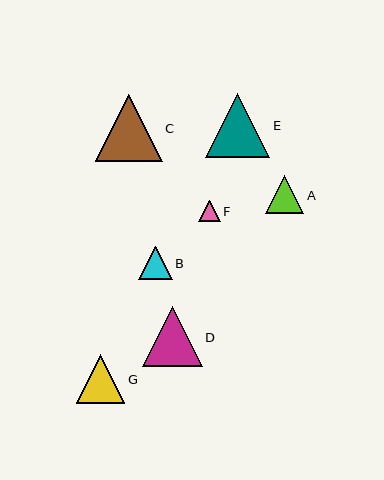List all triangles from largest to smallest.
From largest to smallest: C, E, D, G, A, B, F.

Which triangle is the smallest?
Triangle F is the smallest with a size of approximately 21 pixels.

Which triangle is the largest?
Triangle C is the largest with a size of approximately 67 pixels.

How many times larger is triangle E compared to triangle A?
Triangle E is approximately 1.7 times the size of triangle A.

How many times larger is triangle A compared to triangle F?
Triangle A is approximately 1.8 times the size of triangle F.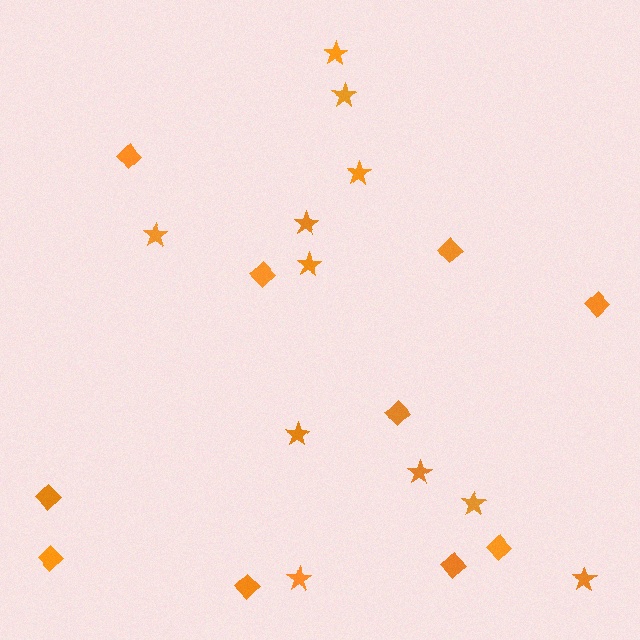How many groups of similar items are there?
There are 2 groups: one group of diamonds (10) and one group of stars (11).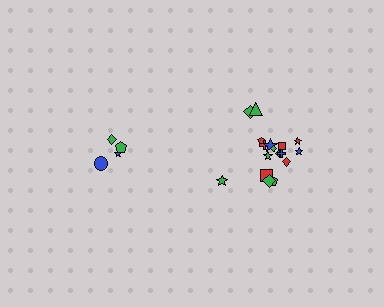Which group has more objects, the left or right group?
The right group.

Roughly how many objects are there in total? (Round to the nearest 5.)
Roughly 20 objects in total.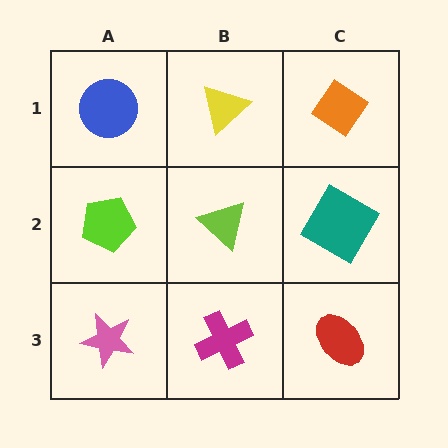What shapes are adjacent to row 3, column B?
A lime triangle (row 2, column B), a pink star (row 3, column A), a red ellipse (row 3, column C).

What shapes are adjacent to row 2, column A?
A blue circle (row 1, column A), a pink star (row 3, column A), a lime triangle (row 2, column B).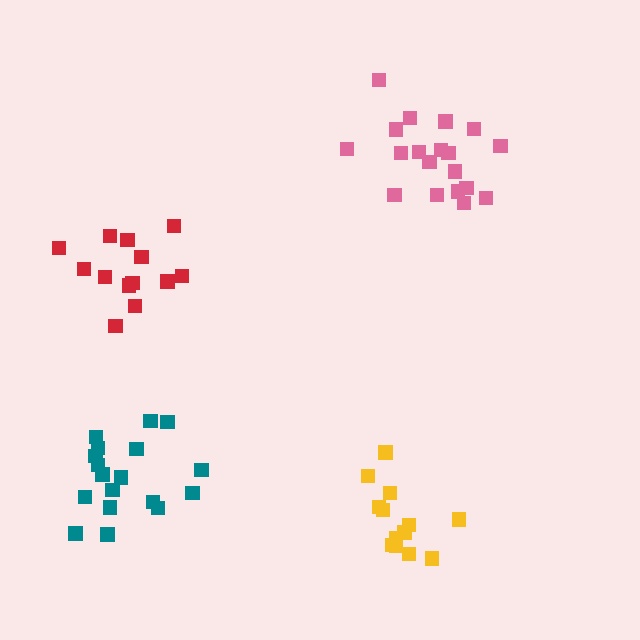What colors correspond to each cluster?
The clusters are colored: pink, yellow, teal, red.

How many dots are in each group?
Group 1: 19 dots, Group 2: 13 dots, Group 3: 18 dots, Group 4: 13 dots (63 total).